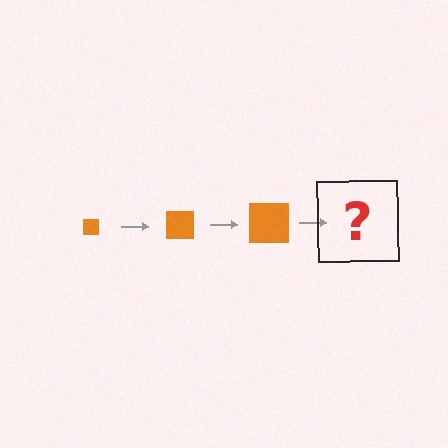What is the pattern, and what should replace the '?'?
The pattern is that the square gets progressively larger each step. The '?' should be an orange square, larger than the previous one.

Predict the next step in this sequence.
The next step is an orange square, larger than the previous one.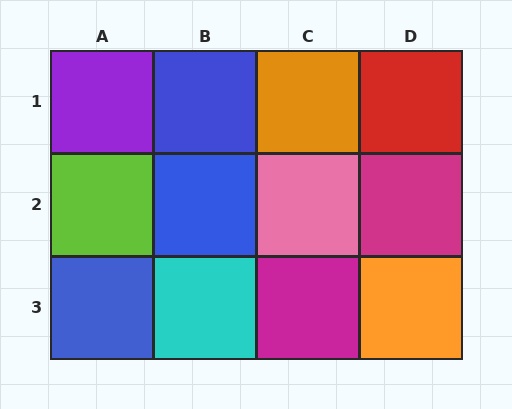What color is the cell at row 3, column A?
Blue.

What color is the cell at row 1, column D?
Red.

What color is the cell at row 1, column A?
Purple.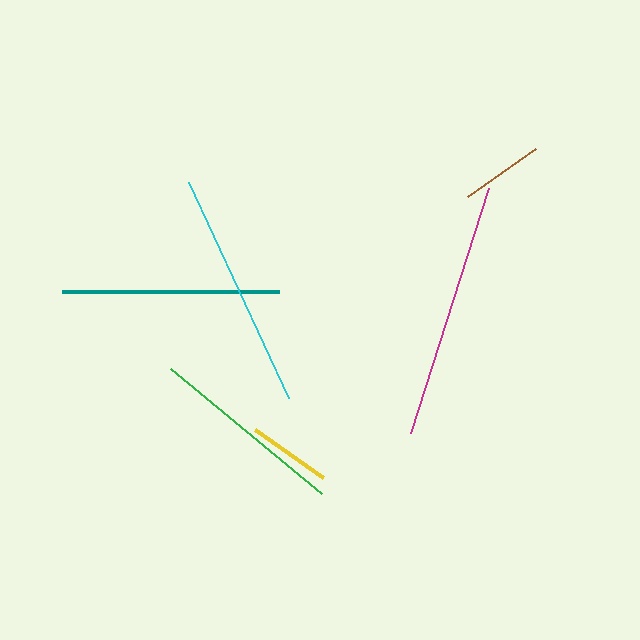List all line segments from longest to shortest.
From longest to shortest: magenta, cyan, teal, green, yellow, brown.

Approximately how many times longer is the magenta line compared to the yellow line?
The magenta line is approximately 3.1 times the length of the yellow line.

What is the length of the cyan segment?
The cyan segment is approximately 238 pixels long.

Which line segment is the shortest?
The brown line is the shortest at approximately 83 pixels.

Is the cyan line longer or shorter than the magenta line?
The magenta line is longer than the cyan line.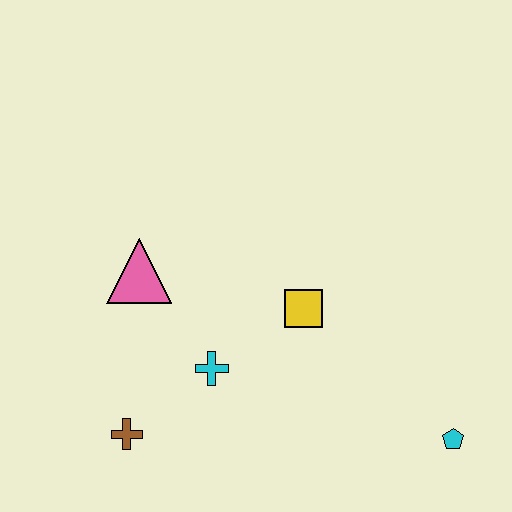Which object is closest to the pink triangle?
The cyan cross is closest to the pink triangle.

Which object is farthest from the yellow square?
The brown cross is farthest from the yellow square.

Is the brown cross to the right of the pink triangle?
No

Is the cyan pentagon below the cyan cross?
Yes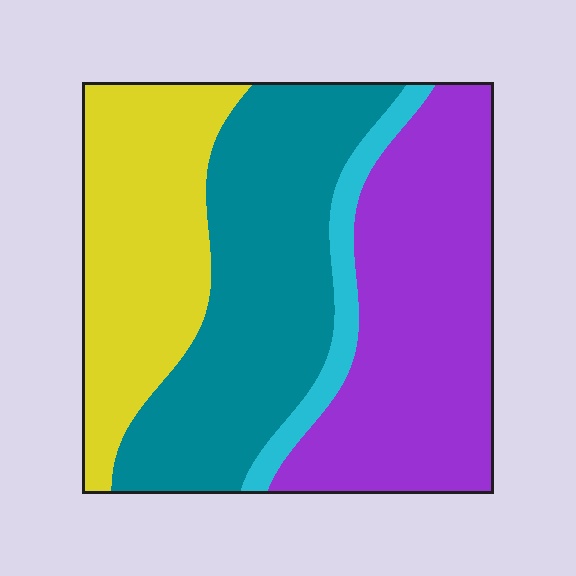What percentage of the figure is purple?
Purple covers around 35% of the figure.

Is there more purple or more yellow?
Purple.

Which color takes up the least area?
Cyan, at roughly 5%.